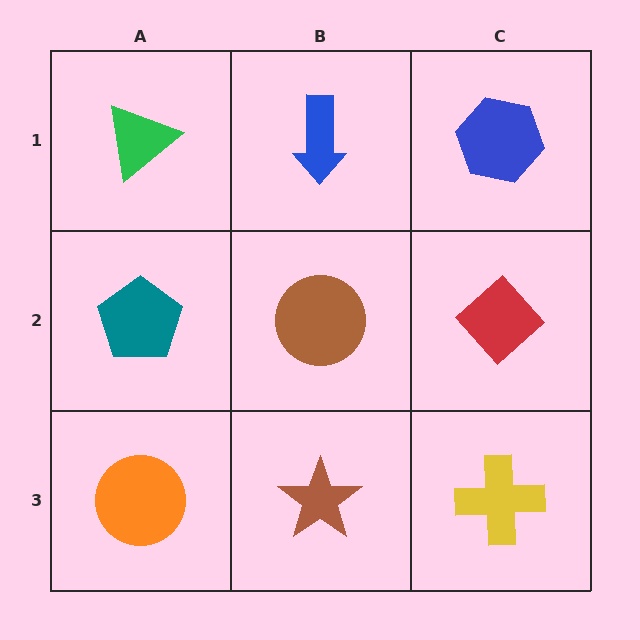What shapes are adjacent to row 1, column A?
A teal pentagon (row 2, column A), a blue arrow (row 1, column B).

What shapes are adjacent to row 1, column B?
A brown circle (row 2, column B), a green triangle (row 1, column A), a blue hexagon (row 1, column C).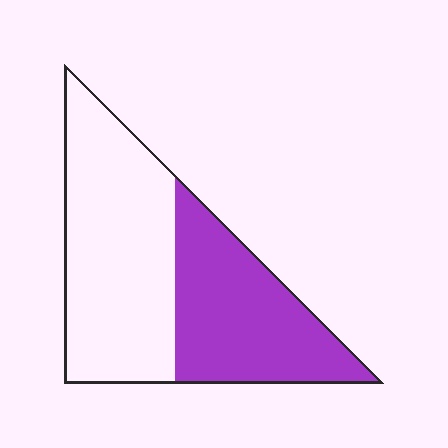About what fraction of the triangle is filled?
About two fifths (2/5).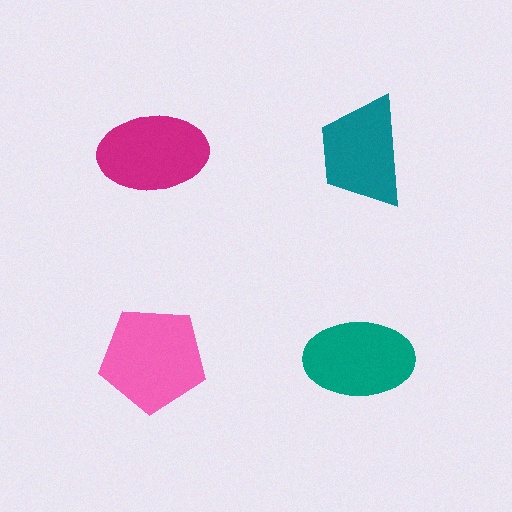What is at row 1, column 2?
A teal trapezoid.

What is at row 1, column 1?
A magenta ellipse.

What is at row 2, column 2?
A teal ellipse.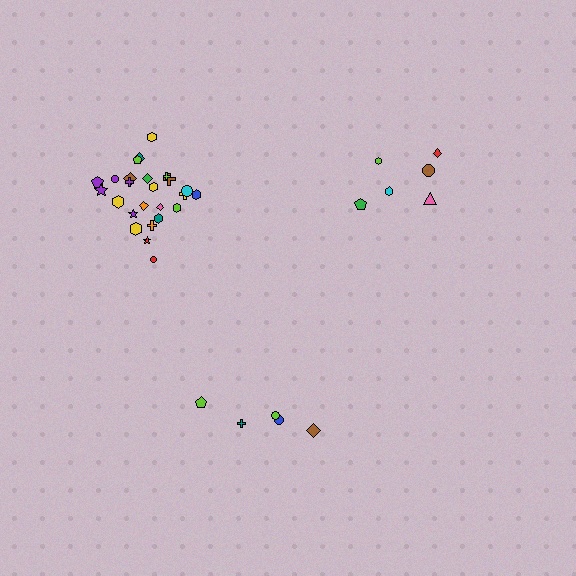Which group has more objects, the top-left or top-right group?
The top-left group.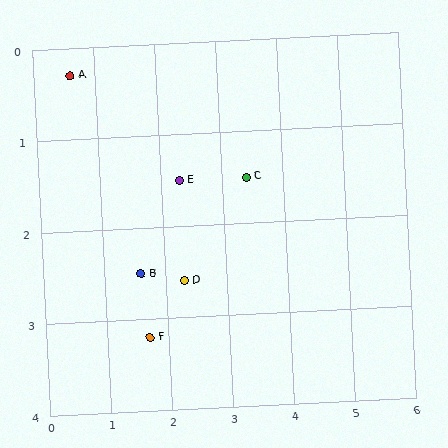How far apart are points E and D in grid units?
Points E and D are about 1.1 grid units apart.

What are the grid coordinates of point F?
Point F is at approximately (1.7, 3.2).